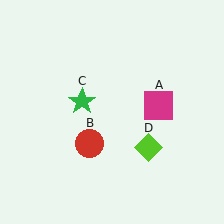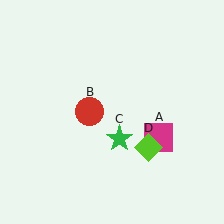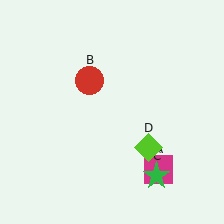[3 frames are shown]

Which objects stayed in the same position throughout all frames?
Lime diamond (object D) remained stationary.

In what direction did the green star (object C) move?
The green star (object C) moved down and to the right.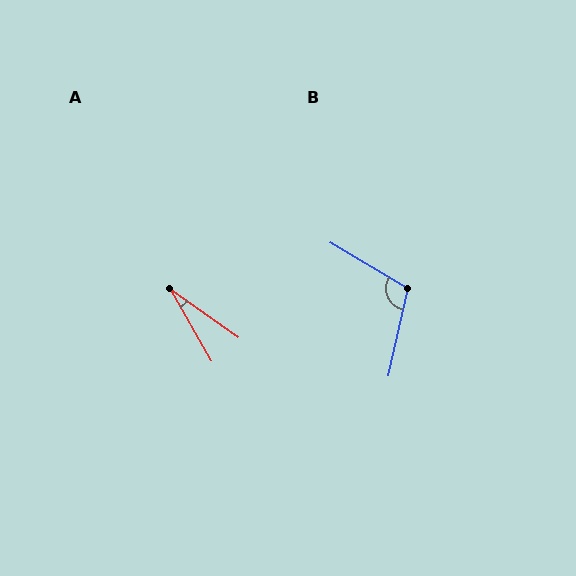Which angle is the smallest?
A, at approximately 25 degrees.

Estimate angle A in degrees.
Approximately 25 degrees.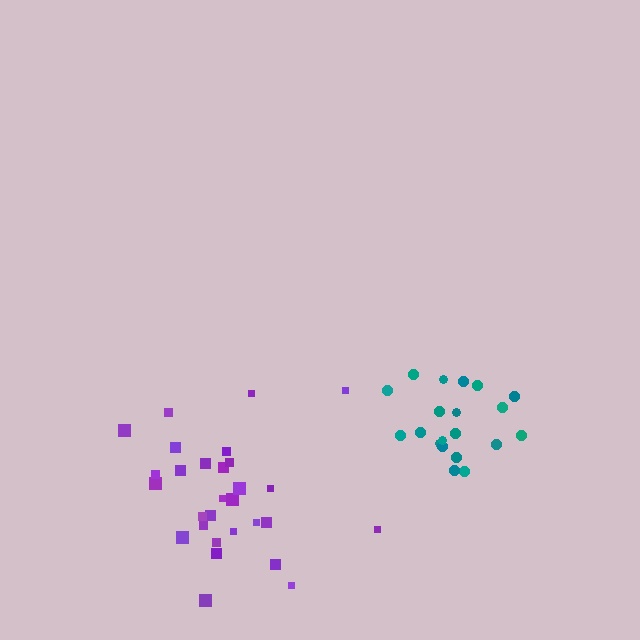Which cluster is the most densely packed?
Teal.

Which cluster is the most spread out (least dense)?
Purple.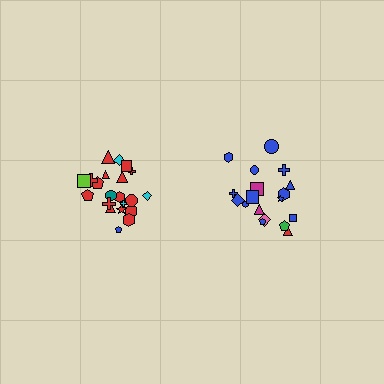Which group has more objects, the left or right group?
The left group.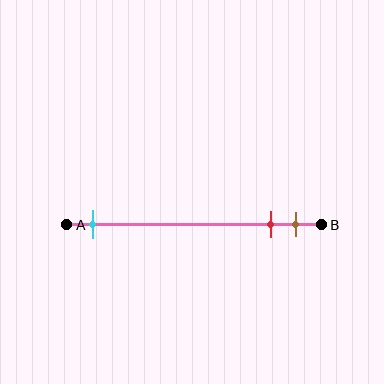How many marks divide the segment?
There are 3 marks dividing the segment.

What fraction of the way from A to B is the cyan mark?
The cyan mark is approximately 10% (0.1) of the way from A to B.